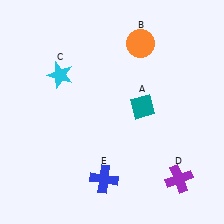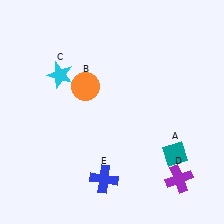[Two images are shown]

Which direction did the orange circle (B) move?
The orange circle (B) moved left.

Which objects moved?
The objects that moved are: the teal diamond (A), the orange circle (B).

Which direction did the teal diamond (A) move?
The teal diamond (A) moved down.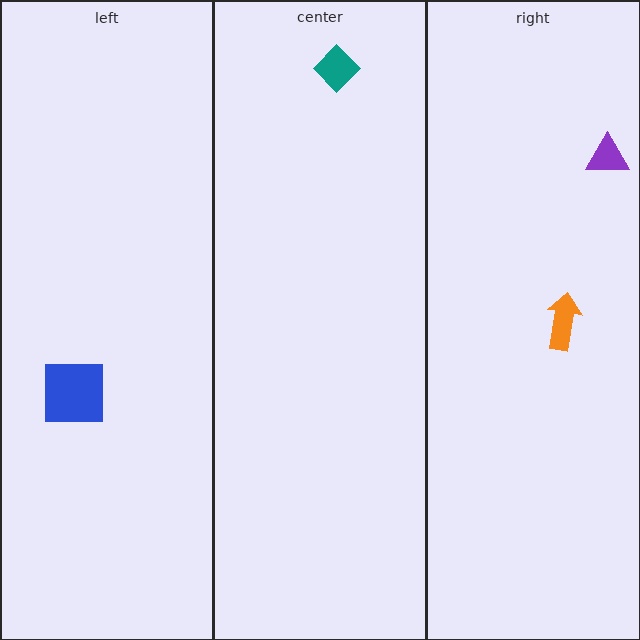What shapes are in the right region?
The orange arrow, the purple triangle.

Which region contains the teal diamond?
The center region.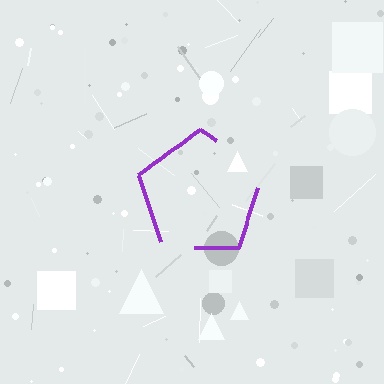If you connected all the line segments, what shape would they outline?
They would outline a pentagon.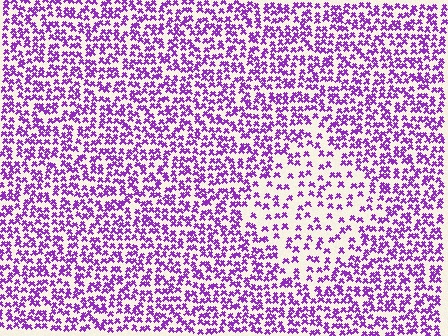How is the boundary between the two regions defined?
The boundary is defined by a change in element density (approximately 2.0x ratio). All elements are the same color, size, and shape.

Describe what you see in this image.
The image contains small purple elements arranged at two different densities. A diamond-shaped region is visible where the elements are less densely packed than the surrounding area.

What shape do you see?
I see a diamond.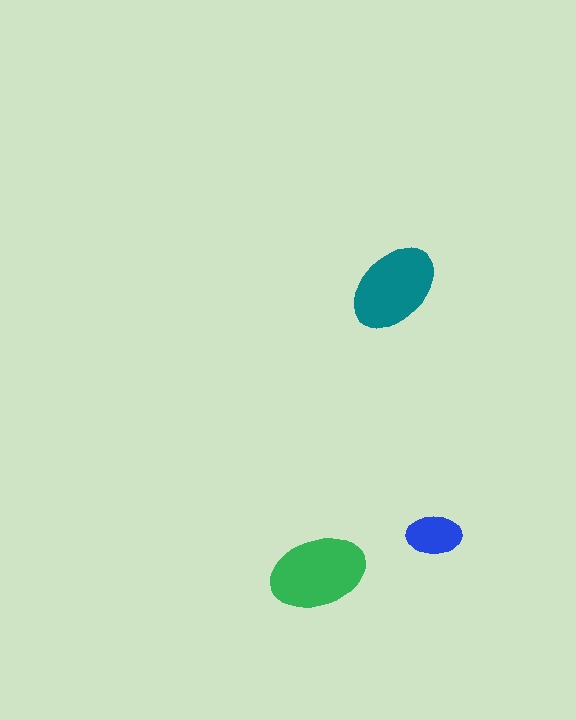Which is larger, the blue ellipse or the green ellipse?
The green one.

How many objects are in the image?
There are 3 objects in the image.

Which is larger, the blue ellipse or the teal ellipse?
The teal one.